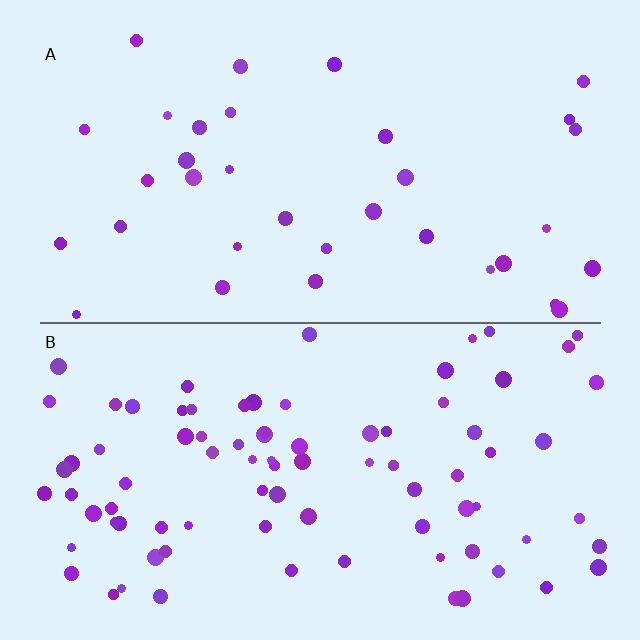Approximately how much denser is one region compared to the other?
Approximately 2.5× — region B over region A.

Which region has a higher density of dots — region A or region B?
B (the bottom).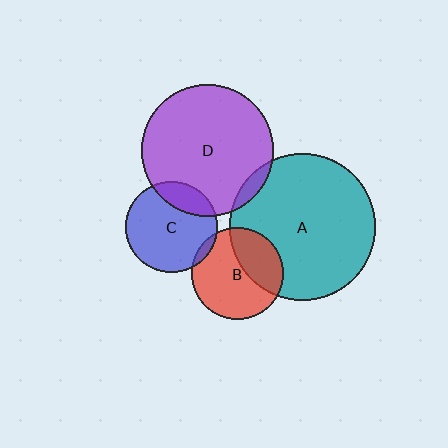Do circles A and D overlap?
Yes.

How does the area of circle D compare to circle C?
Approximately 2.1 times.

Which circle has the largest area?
Circle A (teal).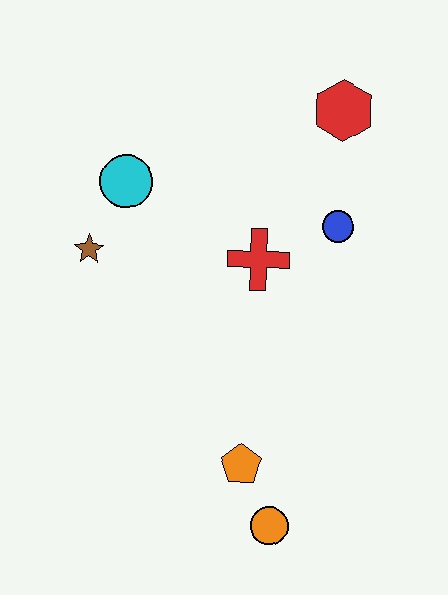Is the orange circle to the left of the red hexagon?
Yes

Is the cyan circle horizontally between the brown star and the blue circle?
Yes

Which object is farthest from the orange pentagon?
The red hexagon is farthest from the orange pentagon.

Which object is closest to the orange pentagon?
The orange circle is closest to the orange pentagon.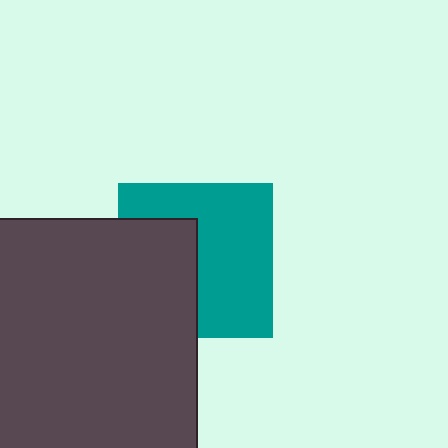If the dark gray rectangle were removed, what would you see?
You would see the complete teal square.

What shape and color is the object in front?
The object in front is a dark gray rectangle.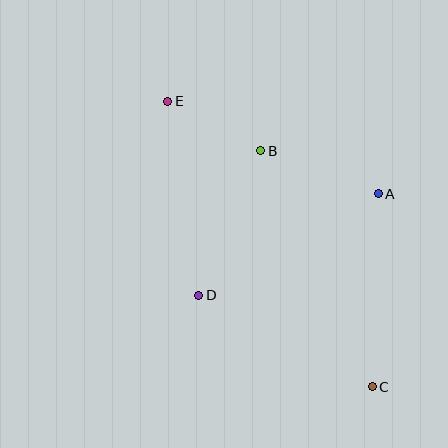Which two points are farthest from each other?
Points C and E are farthest from each other.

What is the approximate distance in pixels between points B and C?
The distance between B and C is approximately 261 pixels.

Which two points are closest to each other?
Points B and E are closest to each other.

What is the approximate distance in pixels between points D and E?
The distance between D and E is approximately 197 pixels.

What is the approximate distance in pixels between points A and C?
The distance between A and C is approximately 193 pixels.